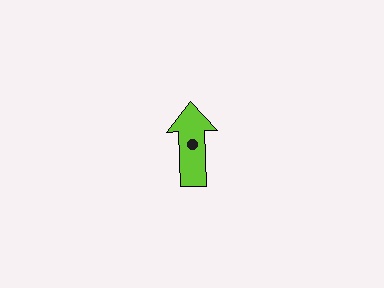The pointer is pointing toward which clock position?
Roughly 12 o'clock.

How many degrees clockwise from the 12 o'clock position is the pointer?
Approximately 358 degrees.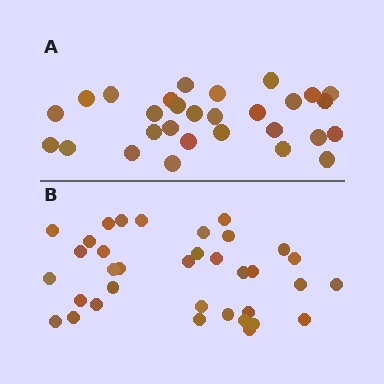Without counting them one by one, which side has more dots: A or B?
Region B (the bottom region) has more dots.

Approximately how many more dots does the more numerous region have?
Region B has about 6 more dots than region A.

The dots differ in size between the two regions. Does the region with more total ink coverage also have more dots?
No. Region A has more total ink coverage because its dots are larger, but region B actually contains more individual dots. Total area can be misleading — the number of items is what matters here.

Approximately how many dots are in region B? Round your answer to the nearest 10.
About 40 dots. (The exact count is 35, which rounds to 40.)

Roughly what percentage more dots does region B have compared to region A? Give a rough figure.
About 20% more.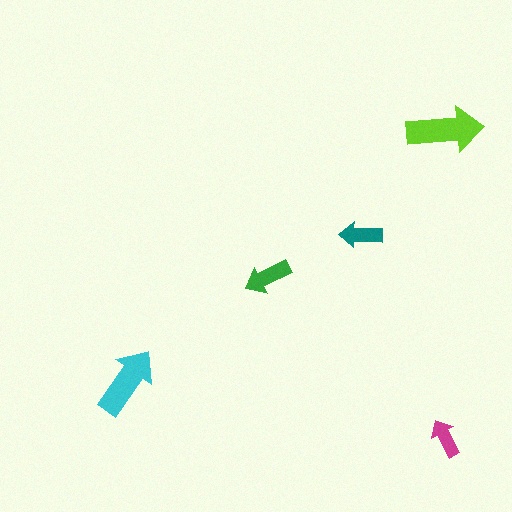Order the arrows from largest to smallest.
the lime one, the cyan one, the green one, the teal one, the magenta one.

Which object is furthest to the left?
The cyan arrow is leftmost.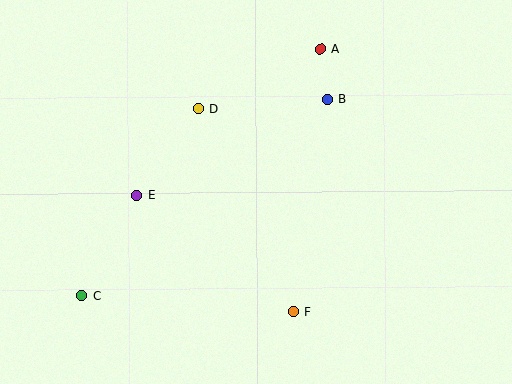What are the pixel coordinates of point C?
Point C is at (81, 296).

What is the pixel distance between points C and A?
The distance between C and A is 344 pixels.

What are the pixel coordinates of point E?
Point E is at (137, 195).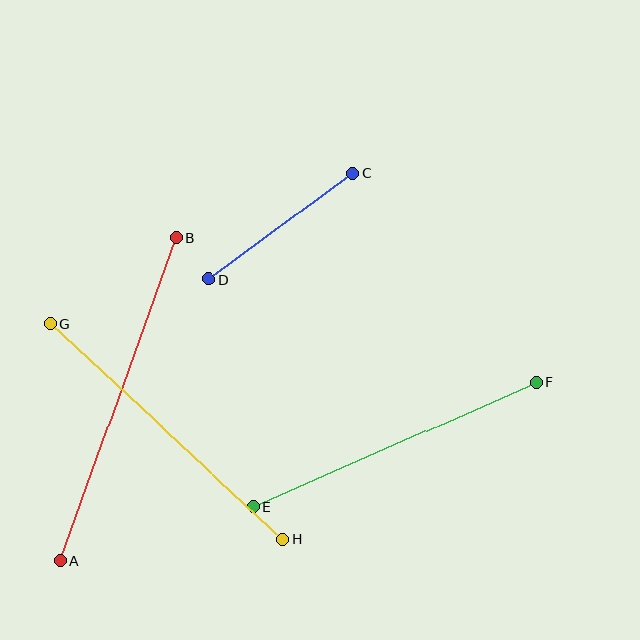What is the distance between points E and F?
The distance is approximately 309 pixels.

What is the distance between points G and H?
The distance is approximately 317 pixels.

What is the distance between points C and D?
The distance is approximately 178 pixels.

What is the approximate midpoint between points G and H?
The midpoint is at approximately (166, 431) pixels.